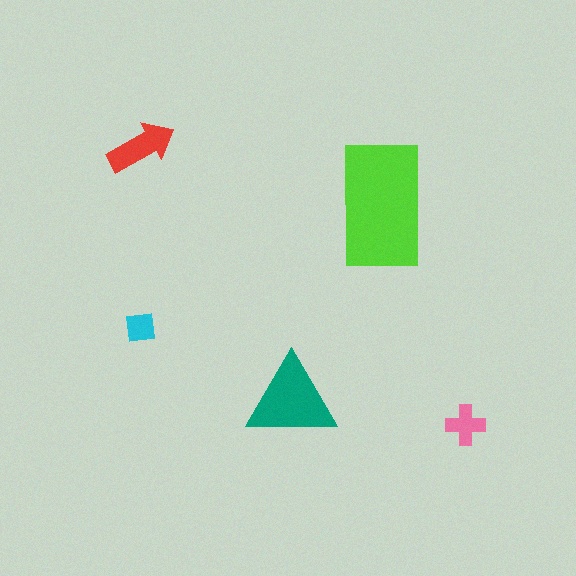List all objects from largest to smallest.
The lime rectangle, the teal triangle, the red arrow, the pink cross, the cyan square.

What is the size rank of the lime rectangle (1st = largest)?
1st.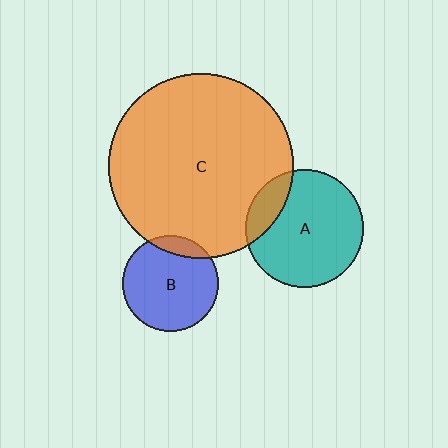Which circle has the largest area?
Circle C (orange).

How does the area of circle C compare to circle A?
Approximately 2.5 times.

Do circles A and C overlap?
Yes.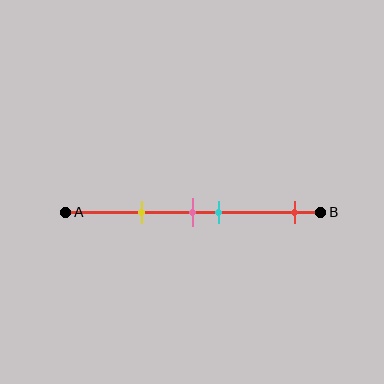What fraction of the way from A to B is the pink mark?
The pink mark is approximately 50% (0.5) of the way from A to B.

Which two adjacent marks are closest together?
The pink and cyan marks are the closest adjacent pair.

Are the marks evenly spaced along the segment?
No, the marks are not evenly spaced.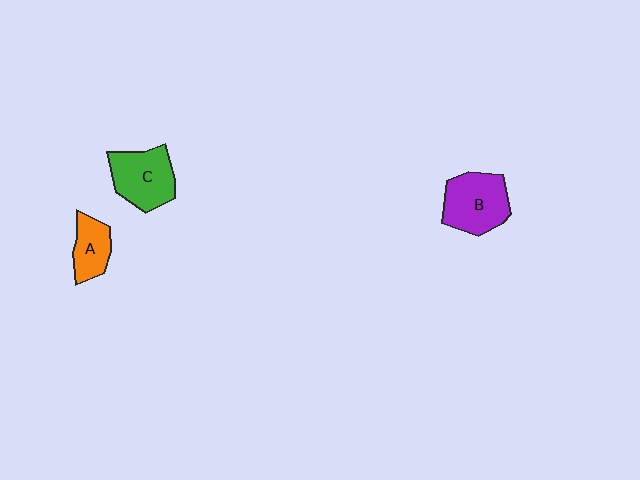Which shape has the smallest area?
Shape A (orange).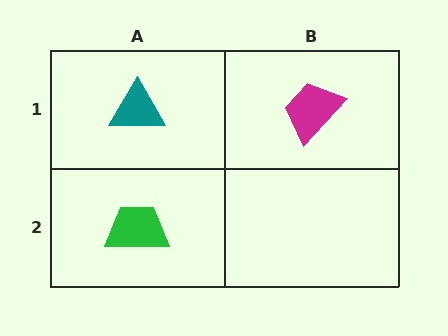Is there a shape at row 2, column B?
No, that cell is empty.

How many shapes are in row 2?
1 shape.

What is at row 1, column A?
A teal triangle.